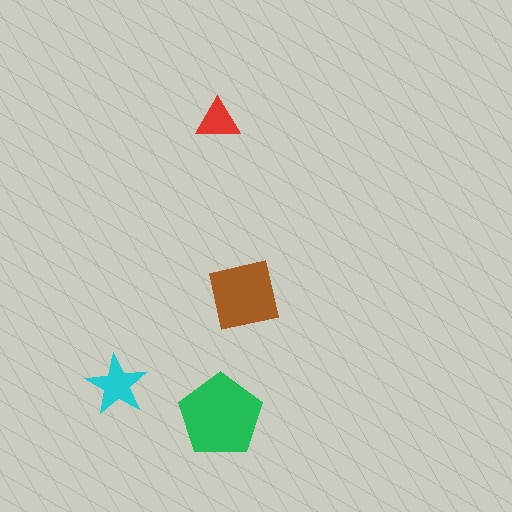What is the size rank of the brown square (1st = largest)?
2nd.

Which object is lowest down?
The green pentagon is bottommost.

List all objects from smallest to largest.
The red triangle, the cyan star, the brown square, the green pentagon.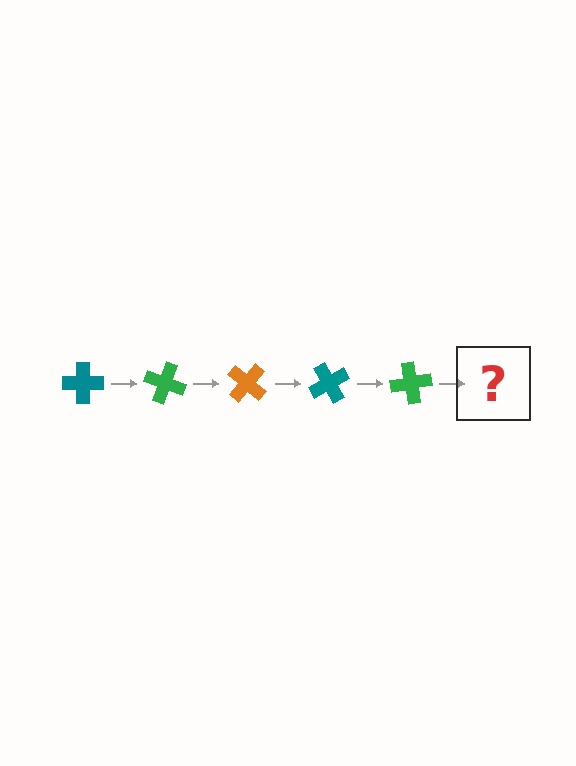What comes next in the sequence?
The next element should be an orange cross, rotated 100 degrees from the start.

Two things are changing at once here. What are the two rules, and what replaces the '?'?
The two rules are that it rotates 20 degrees each step and the color cycles through teal, green, and orange. The '?' should be an orange cross, rotated 100 degrees from the start.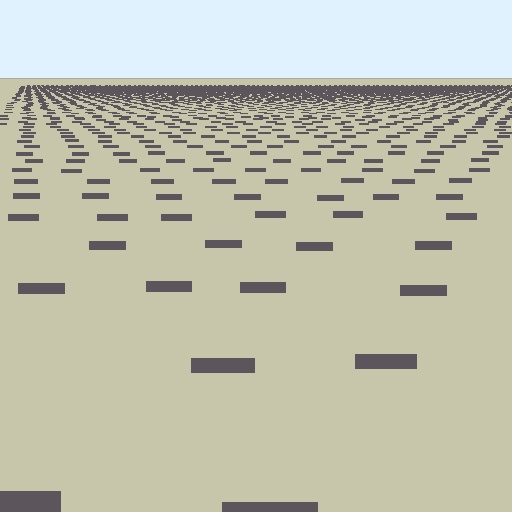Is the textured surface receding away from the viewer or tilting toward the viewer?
The surface is receding away from the viewer. Texture elements get smaller and denser toward the top.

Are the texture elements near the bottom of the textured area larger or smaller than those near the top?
Larger. Near the bottom, elements are closer to the viewer and appear at a bigger on-screen size.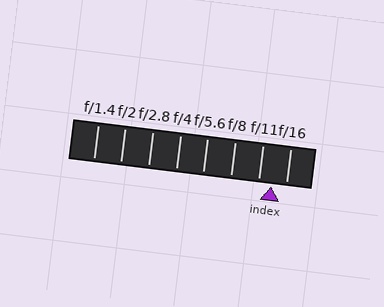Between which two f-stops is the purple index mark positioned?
The index mark is between f/11 and f/16.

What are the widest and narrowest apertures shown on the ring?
The widest aperture shown is f/1.4 and the narrowest is f/16.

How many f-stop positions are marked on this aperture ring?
There are 8 f-stop positions marked.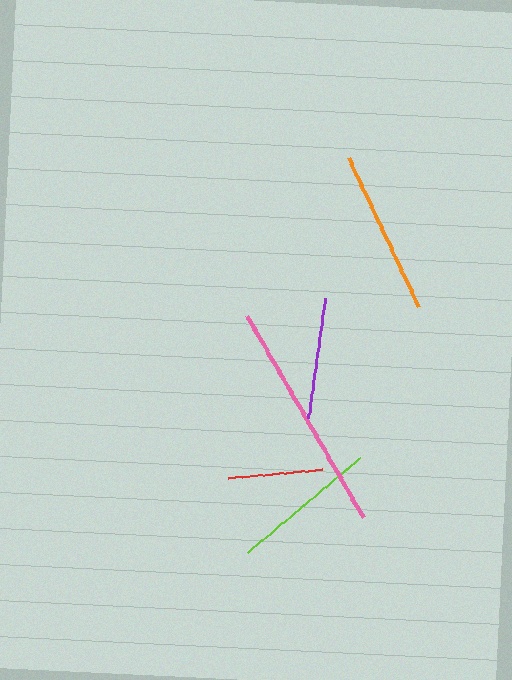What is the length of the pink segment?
The pink segment is approximately 233 pixels long.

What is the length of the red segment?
The red segment is approximately 94 pixels long.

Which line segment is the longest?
The pink line is the longest at approximately 233 pixels.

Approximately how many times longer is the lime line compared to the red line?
The lime line is approximately 1.6 times the length of the red line.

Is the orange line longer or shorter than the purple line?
The orange line is longer than the purple line.